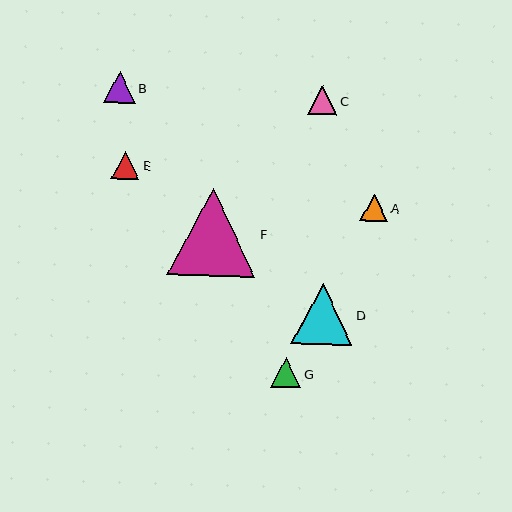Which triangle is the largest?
Triangle F is the largest with a size of approximately 89 pixels.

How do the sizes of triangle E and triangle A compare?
Triangle E and triangle A are approximately the same size.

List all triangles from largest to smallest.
From largest to smallest: F, D, B, G, C, E, A.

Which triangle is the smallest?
Triangle A is the smallest with a size of approximately 27 pixels.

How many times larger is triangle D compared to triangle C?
Triangle D is approximately 2.1 times the size of triangle C.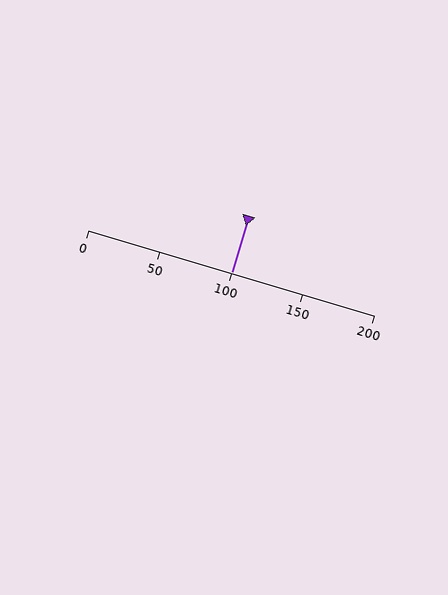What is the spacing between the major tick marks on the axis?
The major ticks are spaced 50 apart.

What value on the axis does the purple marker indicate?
The marker indicates approximately 100.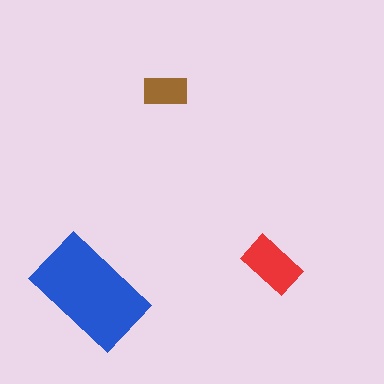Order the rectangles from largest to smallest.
the blue one, the red one, the brown one.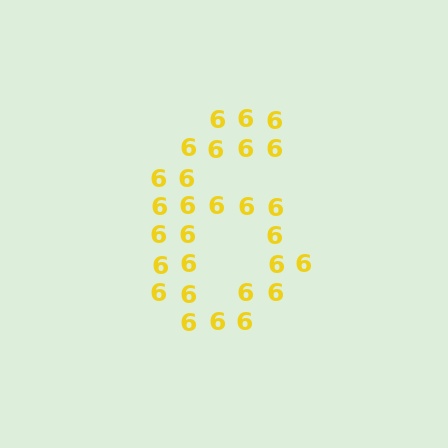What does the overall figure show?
The overall figure shows the digit 6.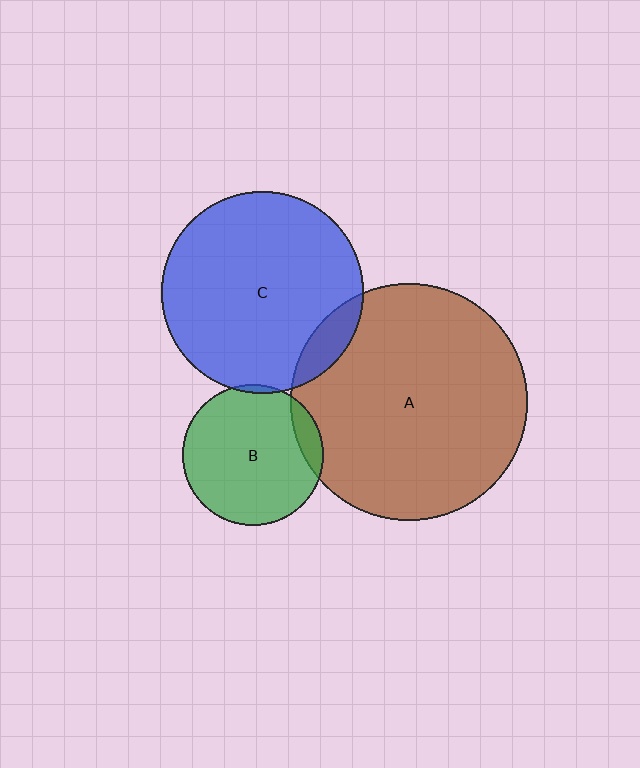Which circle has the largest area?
Circle A (brown).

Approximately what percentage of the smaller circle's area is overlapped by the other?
Approximately 10%.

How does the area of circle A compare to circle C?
Approximately 1.4 times.